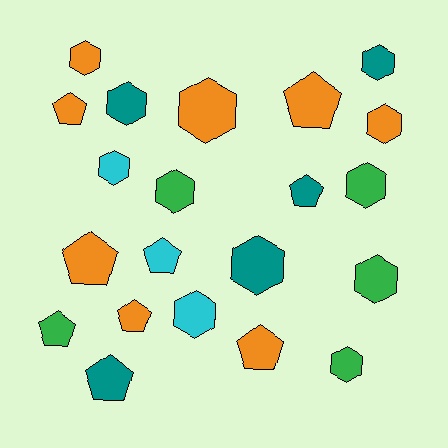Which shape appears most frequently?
Hexagon, with 12 objects.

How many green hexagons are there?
There are 4 green hexagons.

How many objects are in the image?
There are 21 objects.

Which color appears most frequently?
Orange, with 8 objects.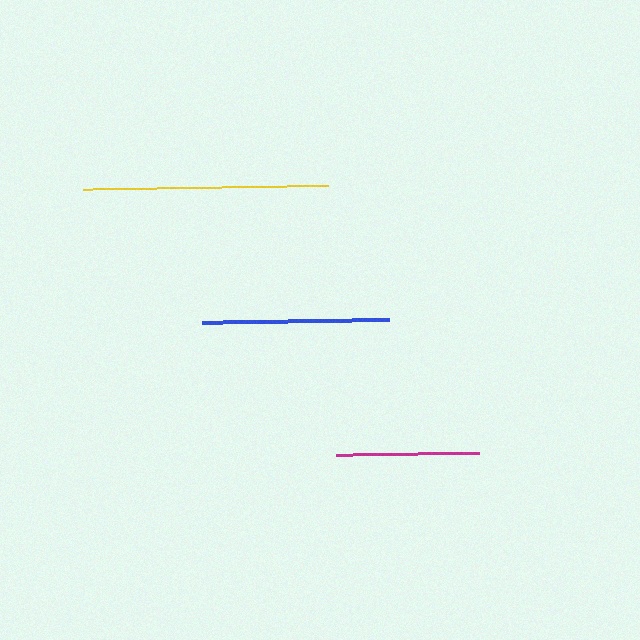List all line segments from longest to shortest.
From longest to shortest: yellow, blue, magenta.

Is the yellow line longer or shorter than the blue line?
The yellow line is longer than the blue line.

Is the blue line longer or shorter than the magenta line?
The blue line is longer than the magenta line.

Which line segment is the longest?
The yellow line is the longest at approximately 245 pixels.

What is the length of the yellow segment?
The yellow segment is approximately 245 pixels long.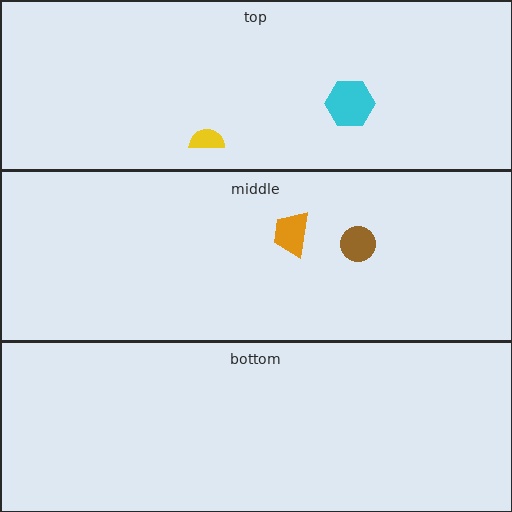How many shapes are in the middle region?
2.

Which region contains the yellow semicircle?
The top region.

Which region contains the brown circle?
The middle region.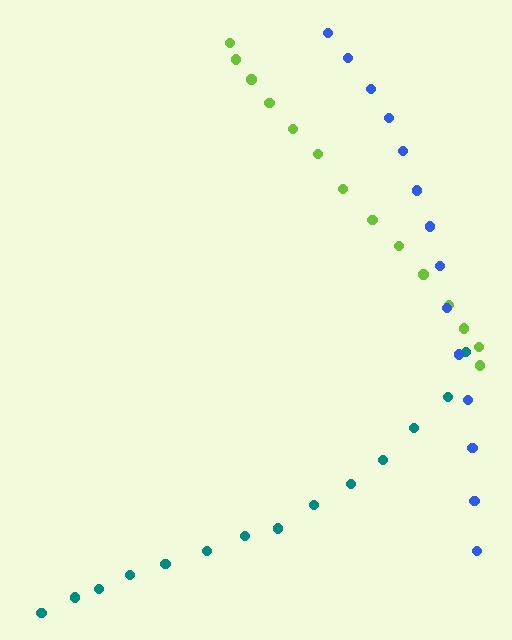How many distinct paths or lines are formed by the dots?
There are 3 distinct paths.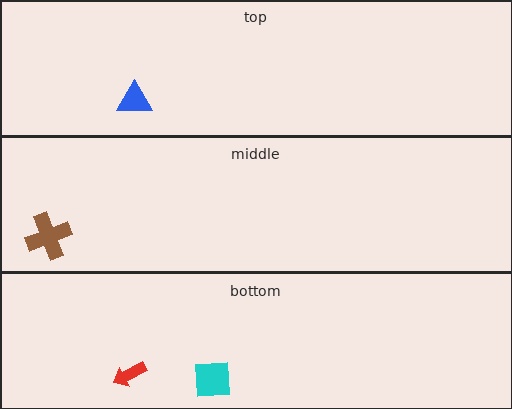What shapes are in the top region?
The blue triangle.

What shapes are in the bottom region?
The red arrow, the cyan square.